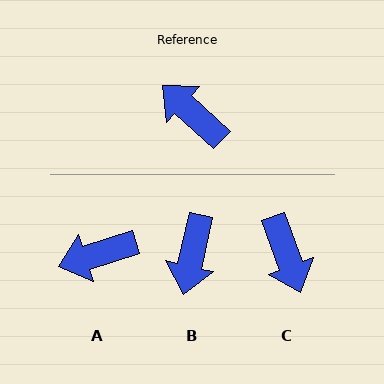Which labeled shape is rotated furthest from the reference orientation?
C, about 153 degrees away.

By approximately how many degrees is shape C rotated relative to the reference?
Approximately 153 degrees counter-clockwise.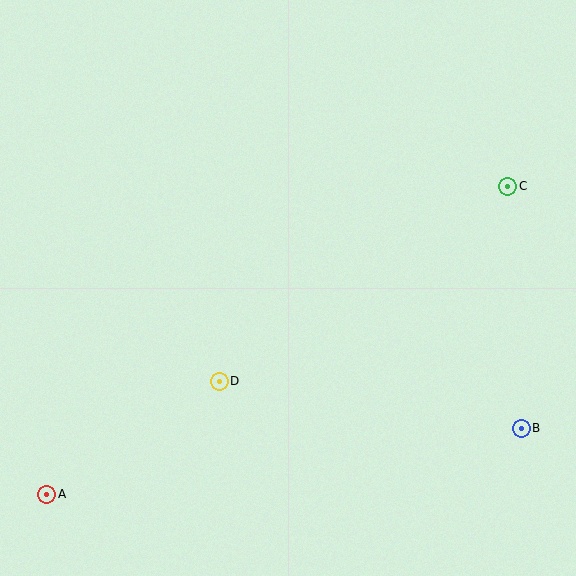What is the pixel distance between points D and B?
The distance between D and B is 305 pixels.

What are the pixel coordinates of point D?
Point D is at (219, 381).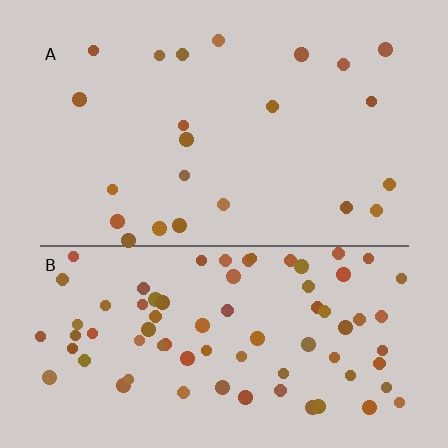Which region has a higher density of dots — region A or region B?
B (the bottom).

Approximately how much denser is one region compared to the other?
Approximately 3.4× — region B over region A.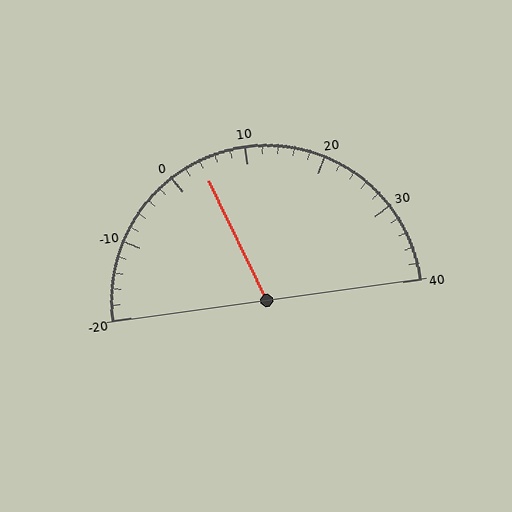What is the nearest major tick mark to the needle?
The nearest major tick mark is 0.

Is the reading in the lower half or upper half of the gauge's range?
The reading is in the lower half of the range (-20 to 40).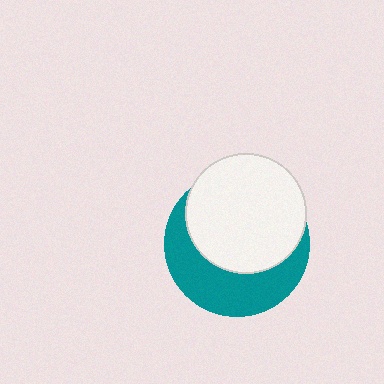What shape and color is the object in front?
The object in front is a white circle.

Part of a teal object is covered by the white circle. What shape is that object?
It is a circle.